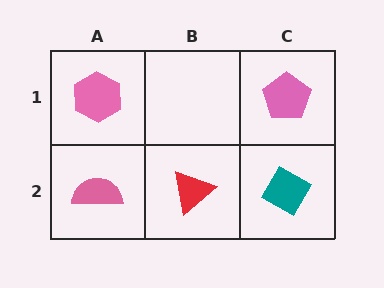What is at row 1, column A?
A pink hexagon.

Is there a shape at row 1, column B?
No, that cell is empty.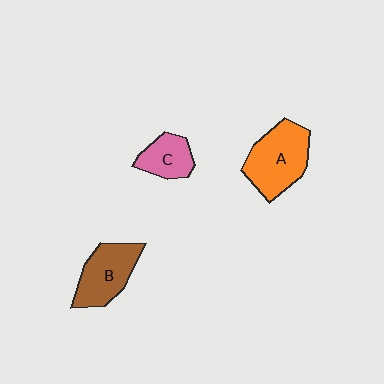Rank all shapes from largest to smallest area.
From largest to smallest: A (orange), B (brown), C (pink).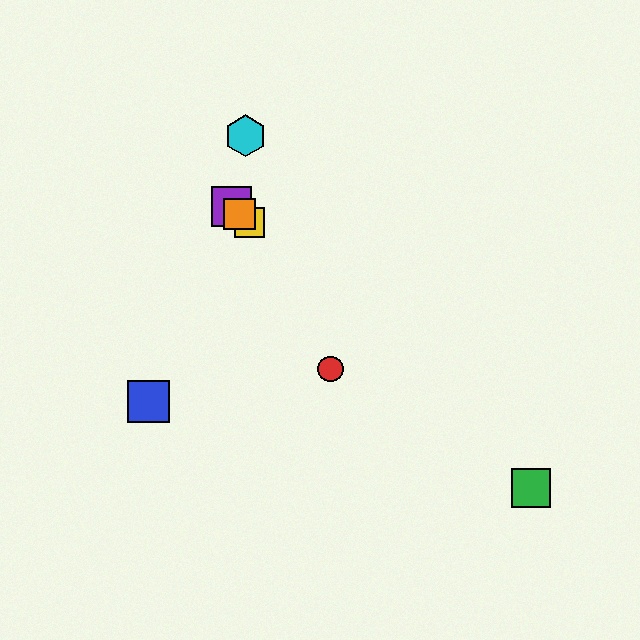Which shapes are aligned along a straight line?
The green square, the yellow square, the purple square, the orange square are aligned along a straight line.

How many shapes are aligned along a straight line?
4 shapes (the green square, the yellow square, the purple square, the orange square) are aligned along a straight line.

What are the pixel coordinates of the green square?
The green square is at (531, 488).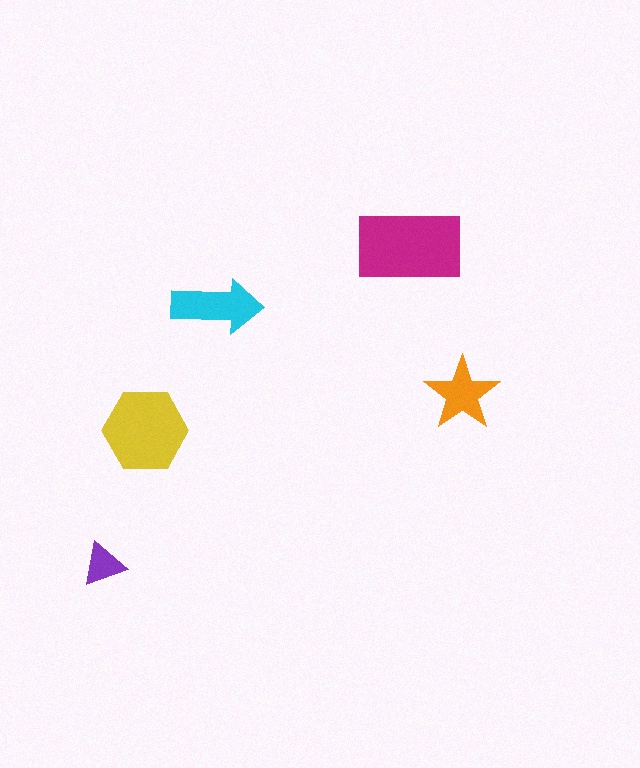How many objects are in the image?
There are 5 objects in the image.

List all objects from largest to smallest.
The magenta rectangle, the yellow hexagon, the cyan arrow, the orange star, the purple triangle.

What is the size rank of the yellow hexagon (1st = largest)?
2nd.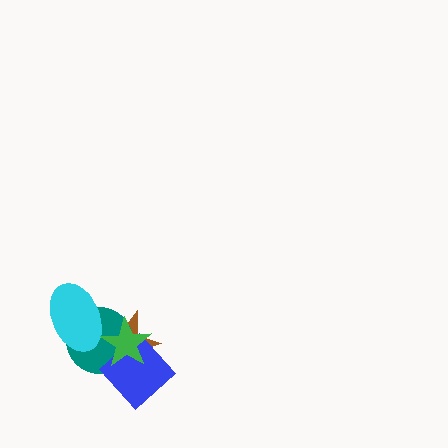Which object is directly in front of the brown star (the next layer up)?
The teal circle is directly in front of the brown star.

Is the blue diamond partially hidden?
Yes, it is partially covered by another shape.